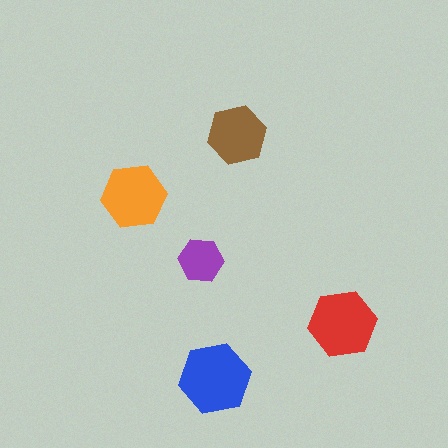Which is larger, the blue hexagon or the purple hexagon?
The blue one.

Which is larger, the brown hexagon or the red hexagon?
The red one.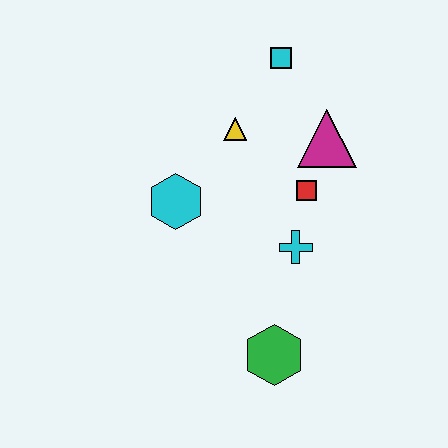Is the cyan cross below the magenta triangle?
Yes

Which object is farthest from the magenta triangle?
The green hexagon is farthest from the magenta triangle.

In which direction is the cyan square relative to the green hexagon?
The cyan square is above the green hexagon.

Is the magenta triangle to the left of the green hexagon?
No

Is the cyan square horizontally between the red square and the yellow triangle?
Yes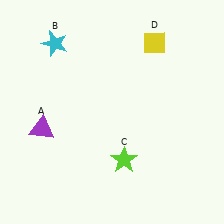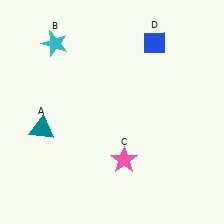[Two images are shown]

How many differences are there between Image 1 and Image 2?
There are 3 differences between the two images.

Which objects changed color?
A changed from purple to teal. C changed from lime to pink. D changed from yellow to blue.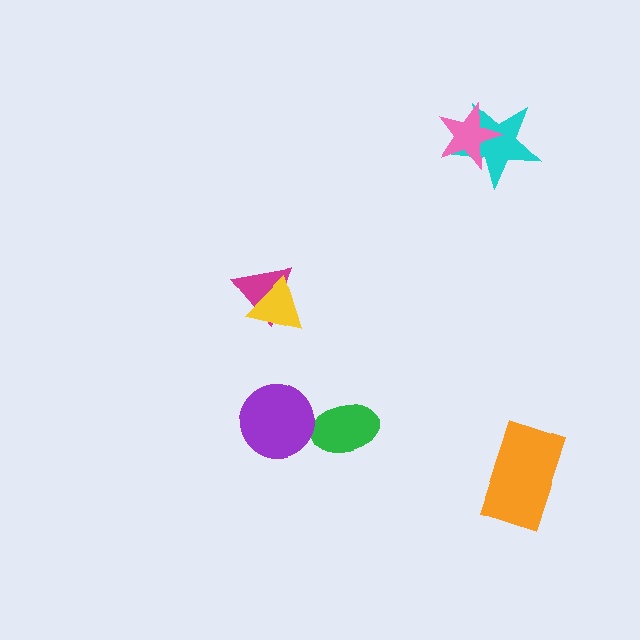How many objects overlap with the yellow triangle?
1 object overlaps with the yellow triangle.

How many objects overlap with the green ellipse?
0 objects overlap with the green ellipse.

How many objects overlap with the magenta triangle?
1 object overlaps with the magenta triangle.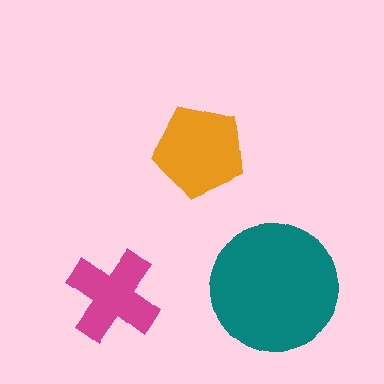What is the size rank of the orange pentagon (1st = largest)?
2nd.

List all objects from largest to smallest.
The teal circle, the orange pentagon, the magenta cross.